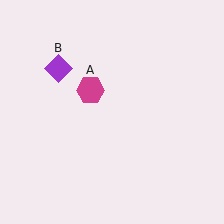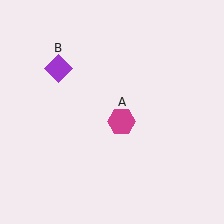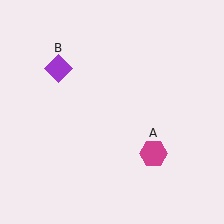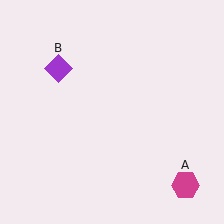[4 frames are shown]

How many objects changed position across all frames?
1 object changed position: magenta hexagon (object A).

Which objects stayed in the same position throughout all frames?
Purple diamond (object B) remained stationary.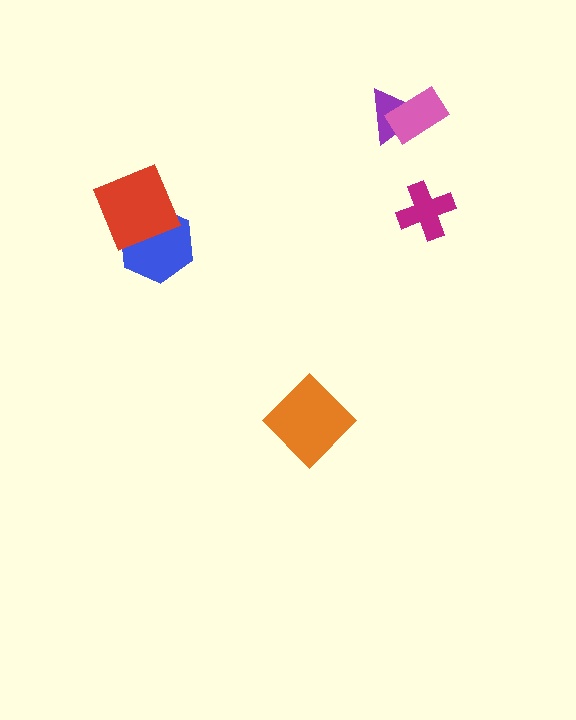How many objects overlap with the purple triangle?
1 object overlaps with the purple triangle.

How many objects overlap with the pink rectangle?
1 object overlaps with the pink rectangle.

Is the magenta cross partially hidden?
No, no other shape covers it.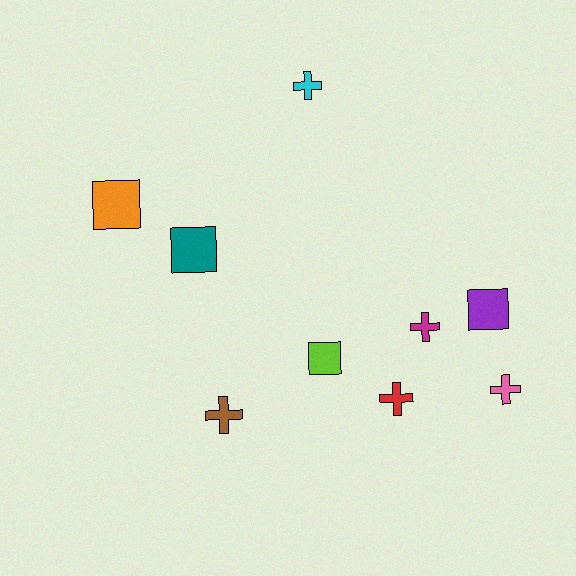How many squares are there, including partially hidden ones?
There are 4 squares.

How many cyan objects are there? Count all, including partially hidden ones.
There is 1 cyan object.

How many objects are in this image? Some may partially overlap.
There are 9 objects.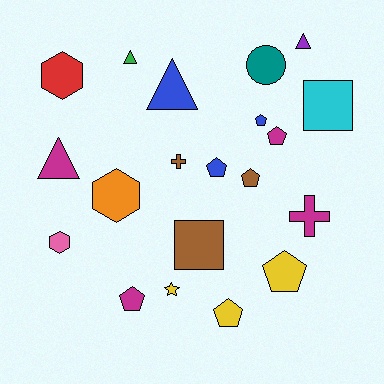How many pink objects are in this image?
There is 1 pink object.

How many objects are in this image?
There are 20 objects.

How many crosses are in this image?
There are 2 crosses.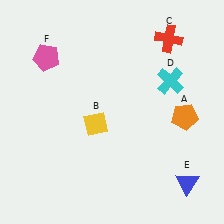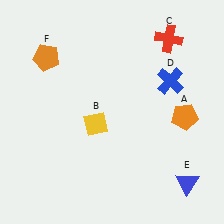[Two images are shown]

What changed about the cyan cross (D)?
In Image 1, D is cyan. In Image 2, it changed to blue.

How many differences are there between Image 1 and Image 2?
There are 2 differences between the two images.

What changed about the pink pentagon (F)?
In Image 1, F is pink. In Image 2, it changed to orange.